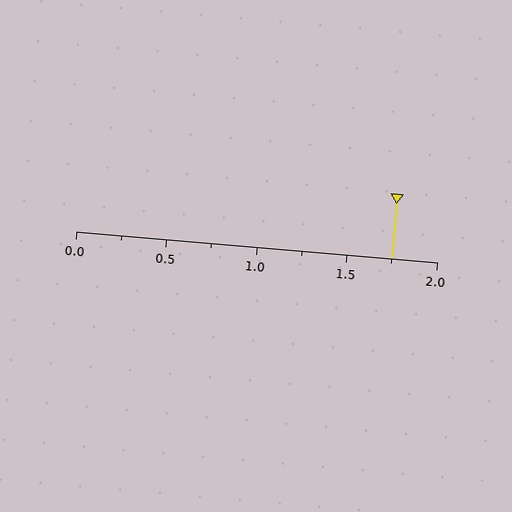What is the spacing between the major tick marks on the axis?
The major ticks are spaced 0.5 apart.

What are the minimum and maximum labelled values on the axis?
The axis runs from 0.0 to 2.0.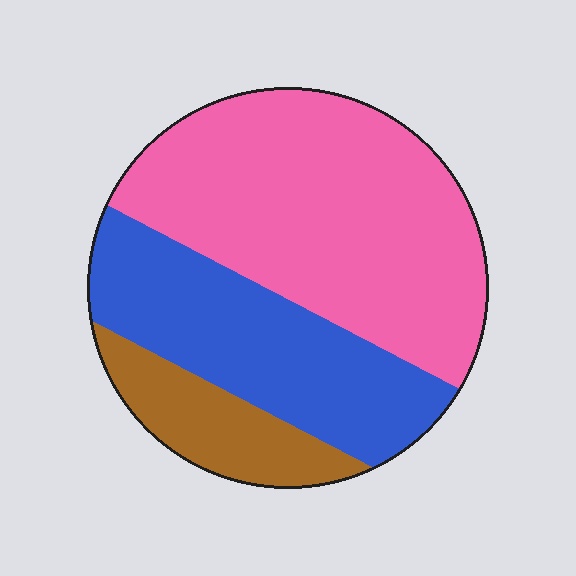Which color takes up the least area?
Brown, at roughly 15%.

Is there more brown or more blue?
Blue.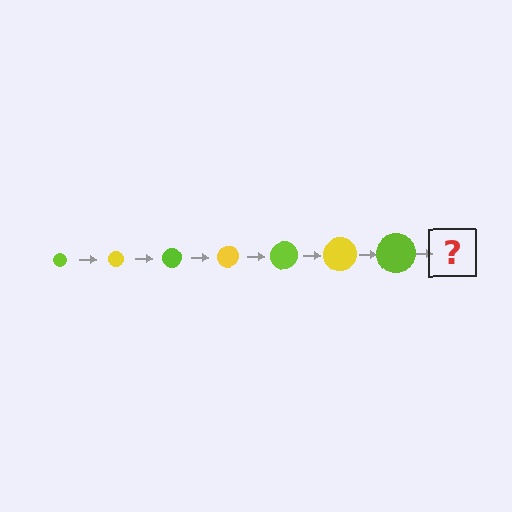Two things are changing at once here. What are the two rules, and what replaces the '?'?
The two rules are that the circle grows larger each step and the color cycles through lime and yellow. The '?' should be a yellow circle, larger than the previous one.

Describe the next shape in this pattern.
It should be a yellow circle, larger than the previous one.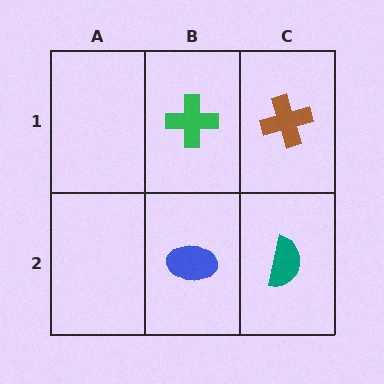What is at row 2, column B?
A blue ellipse.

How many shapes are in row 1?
2 shapes.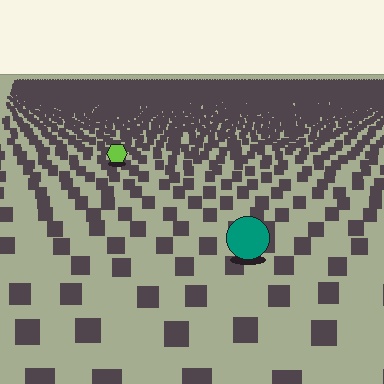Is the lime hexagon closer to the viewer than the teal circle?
No. The teal circle is closer — you can tell from the texture gradient: the ground texture is coarser near it.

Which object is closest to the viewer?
The teal circle is closest. The texture marks near it are larger and more spread out.